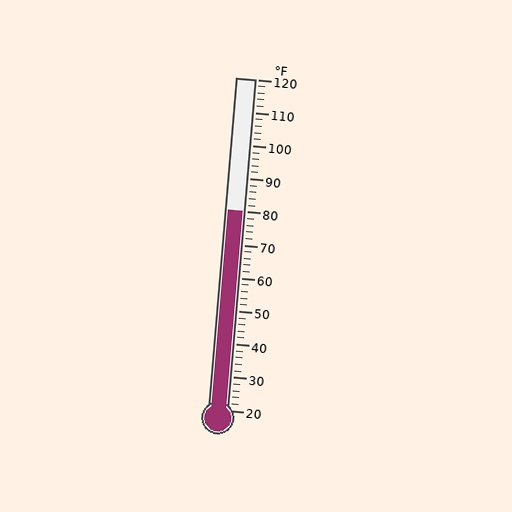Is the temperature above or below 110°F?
The temperature is below 110°F.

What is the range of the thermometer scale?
The thermometer scale ranges from 20°F to 120°F.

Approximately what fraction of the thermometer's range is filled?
The thermometer is filled to approximately 60% of its range.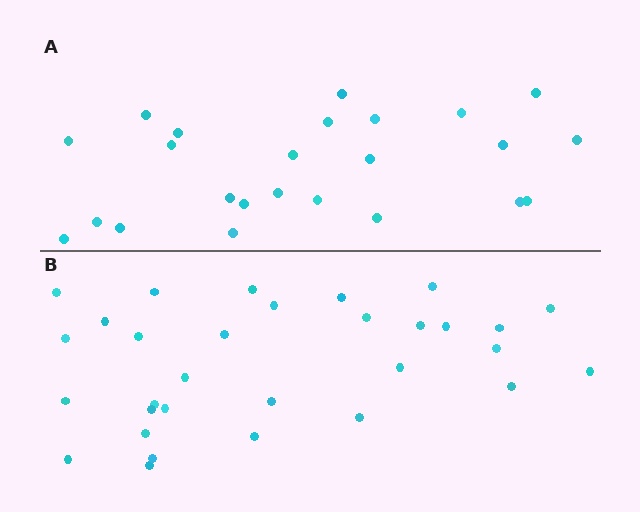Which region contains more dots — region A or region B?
Region B (the bottom region) has more dots.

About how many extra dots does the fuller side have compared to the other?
Region B has roughly 8 or so more dots than region A.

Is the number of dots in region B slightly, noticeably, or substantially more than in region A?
Region B has noticeably more, but not dramatically so. The ratio is roughly 1.3 to 1.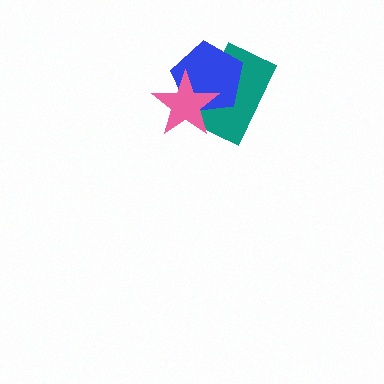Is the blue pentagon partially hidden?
Yes, it is partially covered by another shape.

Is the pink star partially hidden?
No, no other shape covers it.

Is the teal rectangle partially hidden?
Yes, it is partially covered by another shape.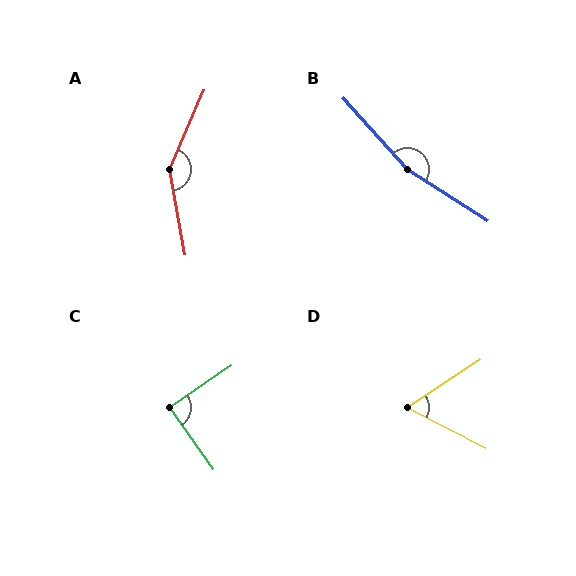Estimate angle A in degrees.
Approximately 146 degrees.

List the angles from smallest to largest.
D (61°), C (89°), A (146°), B (165°).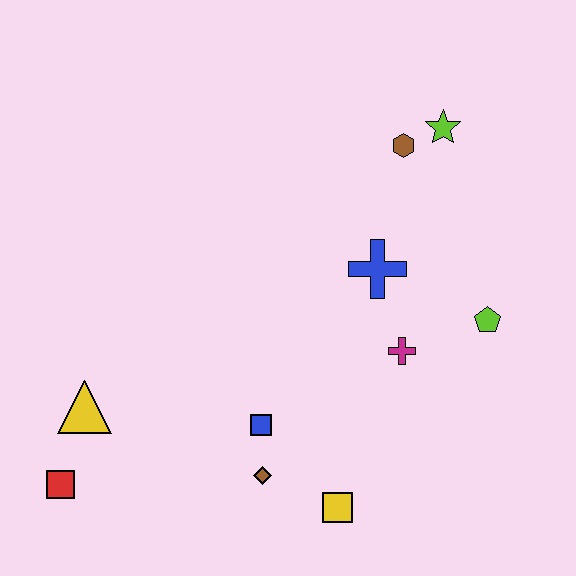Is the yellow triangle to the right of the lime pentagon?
No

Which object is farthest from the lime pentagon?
The red square is farthest from the lime pentagon.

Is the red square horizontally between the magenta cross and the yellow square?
No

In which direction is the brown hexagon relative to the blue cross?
The brown hexagon is above the blue cross.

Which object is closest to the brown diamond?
The blue square is closest to the brown diamond.